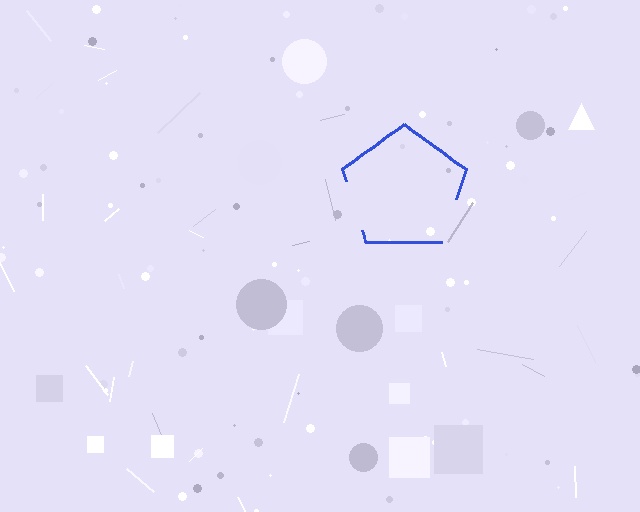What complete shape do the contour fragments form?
The contour fragments form a pentagon.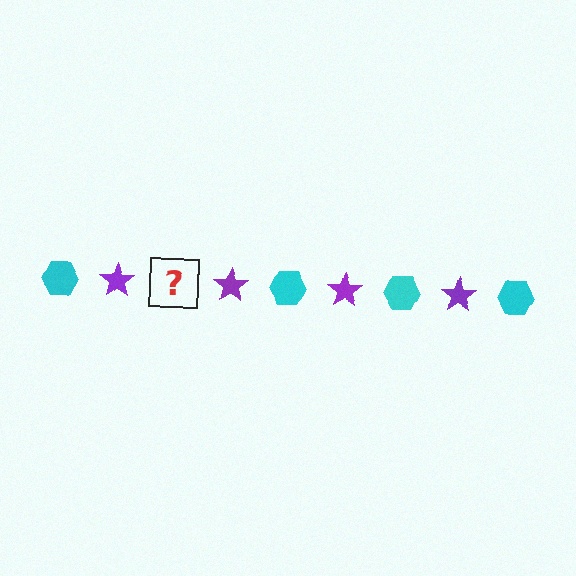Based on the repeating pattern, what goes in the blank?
The blank should be a cyan hexagon.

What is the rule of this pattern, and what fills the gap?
The rule is that the pattern alternates between cyan hexagon and purple star. The gap should be filled with a cyan hexagon.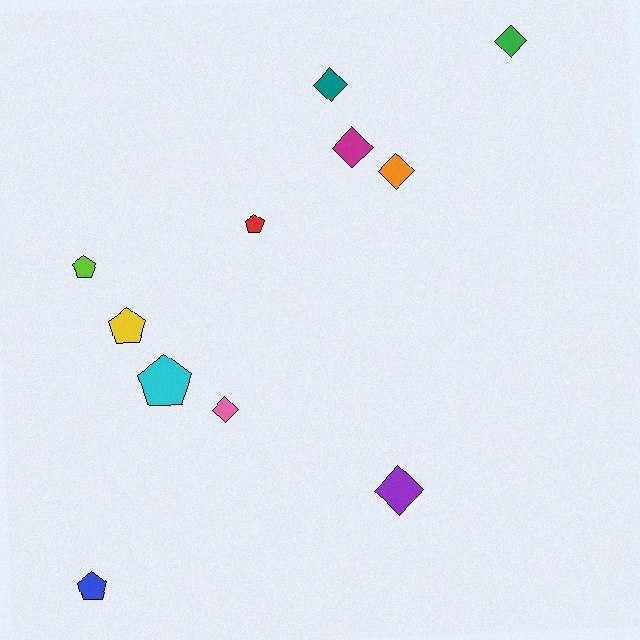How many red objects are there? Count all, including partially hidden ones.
There is 1 red object.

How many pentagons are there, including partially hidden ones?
There are 5 pentagons.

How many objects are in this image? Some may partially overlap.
There are 11 objects.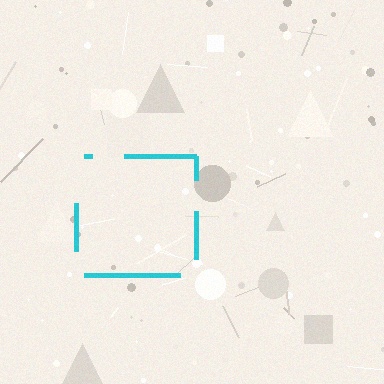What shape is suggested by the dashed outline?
The dashed outline suggests a square.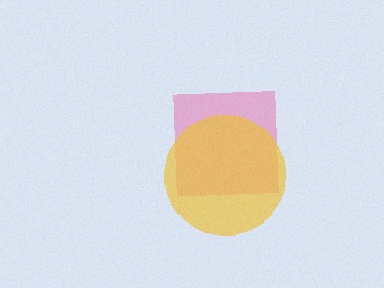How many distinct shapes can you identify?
There are 2 distinct shapes: a pink square, a yellow circle.